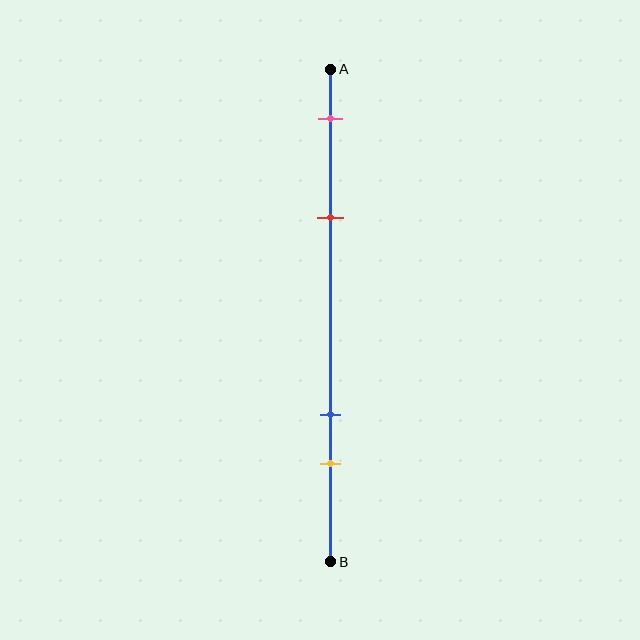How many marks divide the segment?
There are 4 marks dividing the segment.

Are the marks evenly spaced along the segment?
No, the marks are not evenly spaced.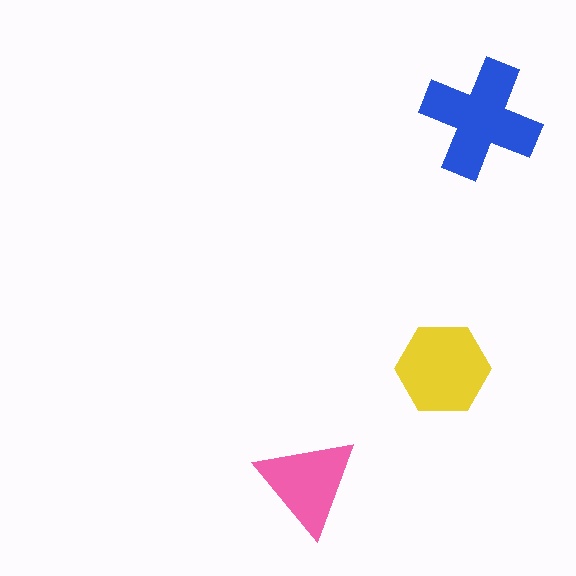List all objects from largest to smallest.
The blue cross, the yellow hexagon, the pink triangle.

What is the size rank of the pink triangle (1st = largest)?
3rd.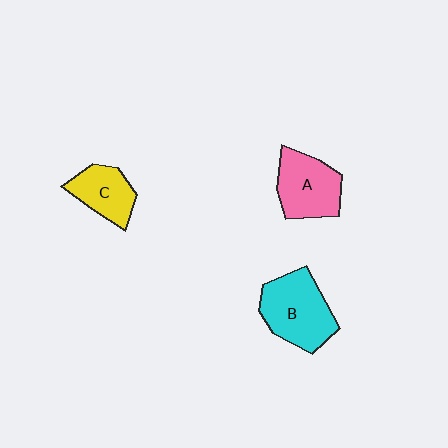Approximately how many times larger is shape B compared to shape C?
Approximately 1.5 times.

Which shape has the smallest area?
Shape C (yellow).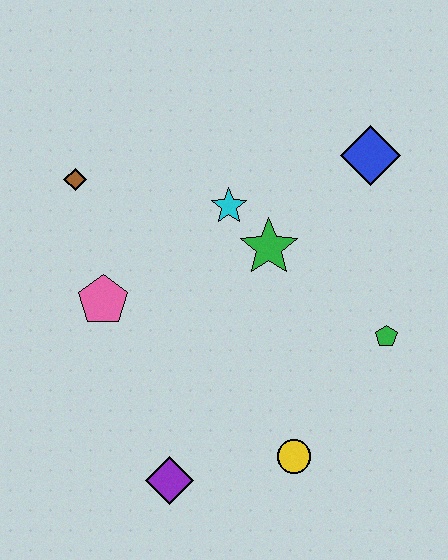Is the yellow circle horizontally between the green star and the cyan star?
No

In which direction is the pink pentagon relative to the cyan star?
The pink pentagon is to the left of the cyan star.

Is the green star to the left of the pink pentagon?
No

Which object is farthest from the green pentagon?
The brown diamond is farthest from the green pentagon.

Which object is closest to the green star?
The cyan star is closest to the green star.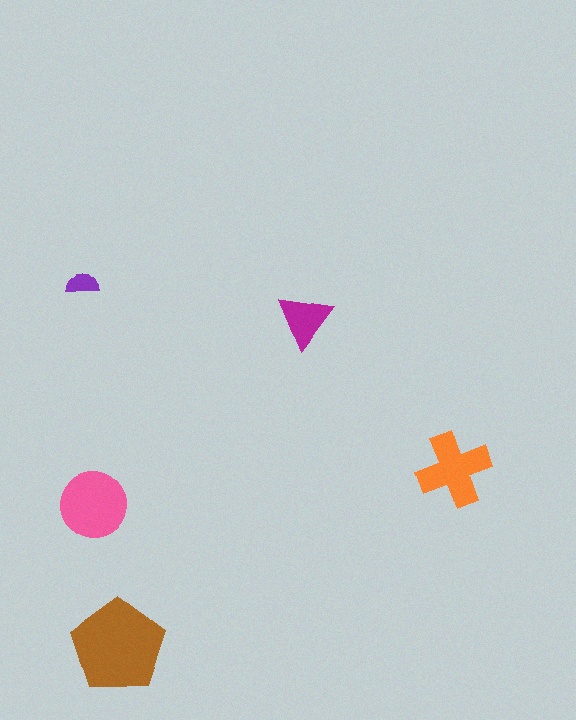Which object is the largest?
The brown pentagon.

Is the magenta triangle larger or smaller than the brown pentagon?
Smaller.